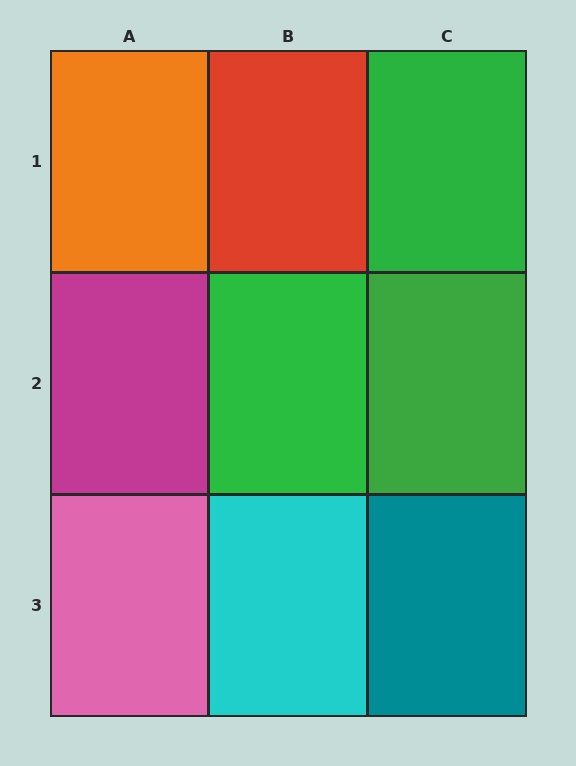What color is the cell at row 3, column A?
Pink.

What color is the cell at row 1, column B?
Red.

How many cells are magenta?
1 cell is magenta.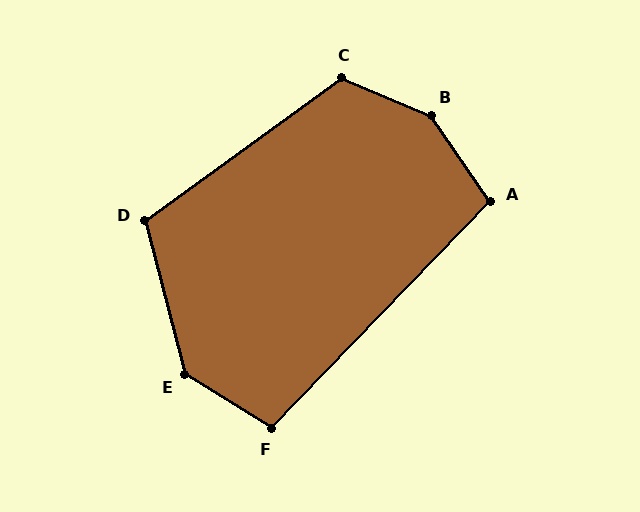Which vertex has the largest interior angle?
B, at approximately 147 degrees.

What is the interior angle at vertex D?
Approximately 111 degrees (obtuse).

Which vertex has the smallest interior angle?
A, at approximately 101 degrees.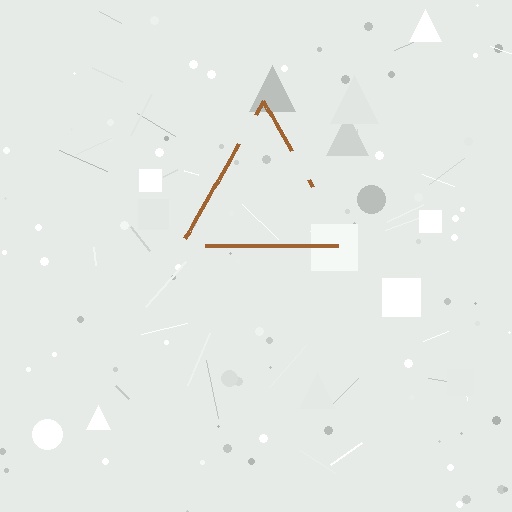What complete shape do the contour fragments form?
The contour fragments form a triangle.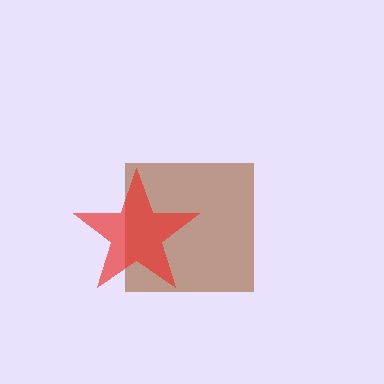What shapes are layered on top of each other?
The layered shapes are: a brown square, a red star.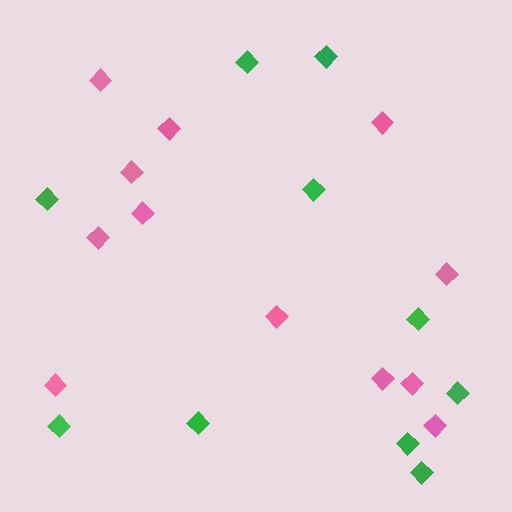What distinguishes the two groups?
There are 2 groups: one group of green diamonds (10) and one group of pink diamonds (12).